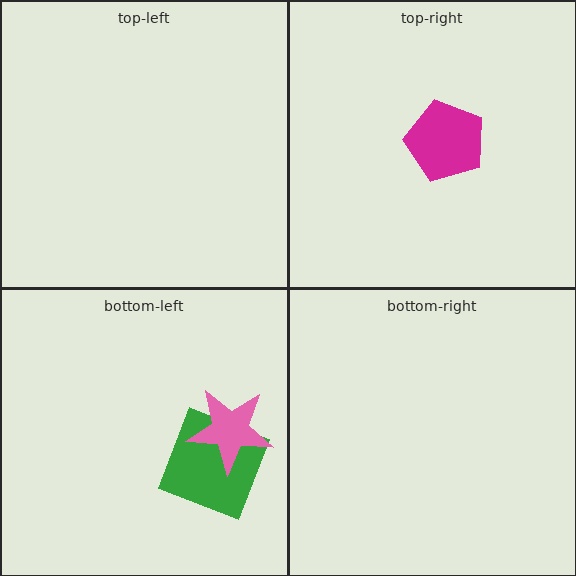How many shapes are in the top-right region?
1.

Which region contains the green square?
The bottom-left region.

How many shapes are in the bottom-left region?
2.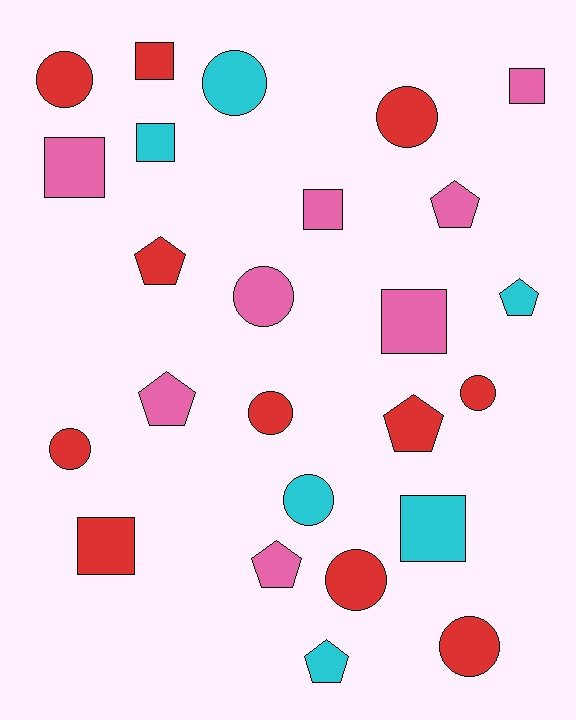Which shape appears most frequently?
Circle, with 10 objects.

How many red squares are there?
There are 2 red squares.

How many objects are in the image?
There are 25 objects.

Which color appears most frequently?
Red, with 11 objects.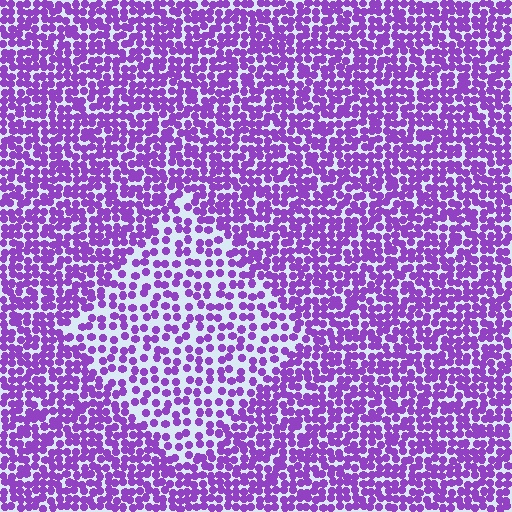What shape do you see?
I see a diamond.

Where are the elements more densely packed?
The elements are more densely packed outside the diamond boundary.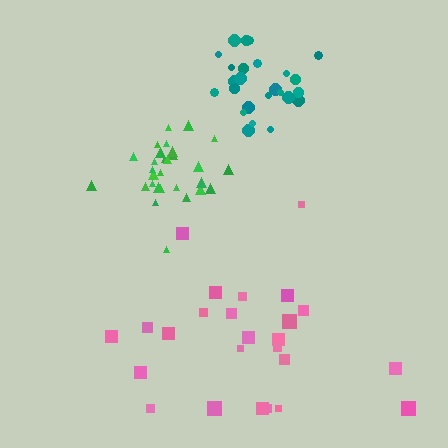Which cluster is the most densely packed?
Teal.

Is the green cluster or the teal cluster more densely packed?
Teal.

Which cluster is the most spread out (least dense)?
Pink.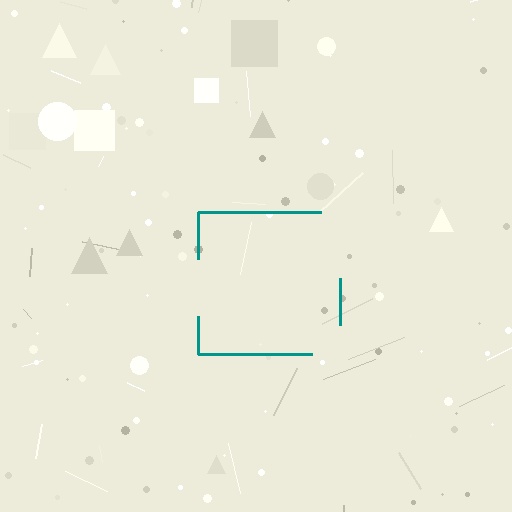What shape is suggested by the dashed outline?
The dashed outline suggests a square.